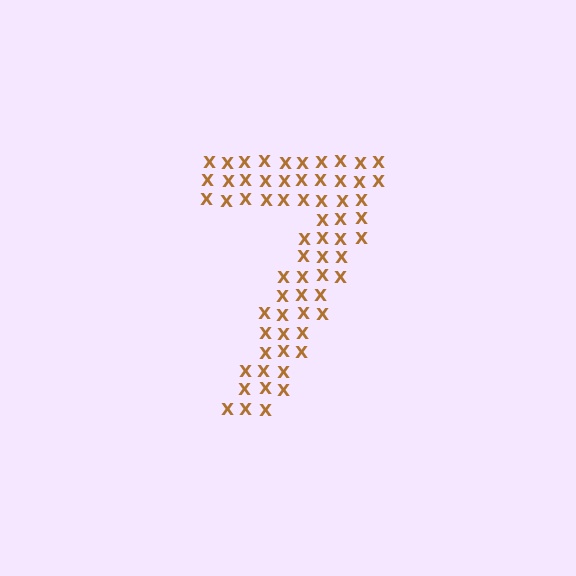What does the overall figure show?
The overall figure shows the digit 7.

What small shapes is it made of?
It is made of small letter X's.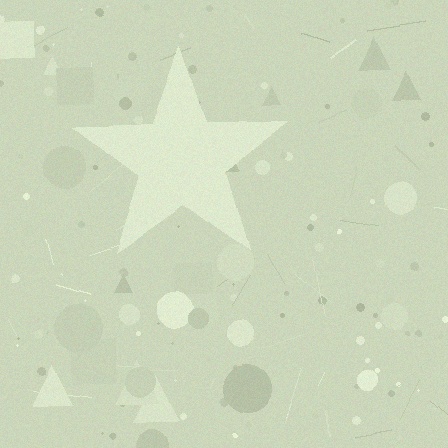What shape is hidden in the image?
A star is hidden in the image.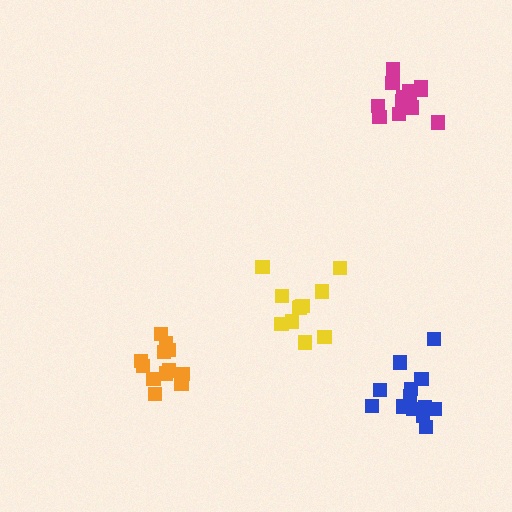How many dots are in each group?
Group 1: 14 dots, Group 2: 13 dots, Group 3: 13 dots, Group 4: 11 dots (51 total).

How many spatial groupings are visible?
There are 4 spatial groupings.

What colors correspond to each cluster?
The clusters are colored: magenta, blue, orange, yellow.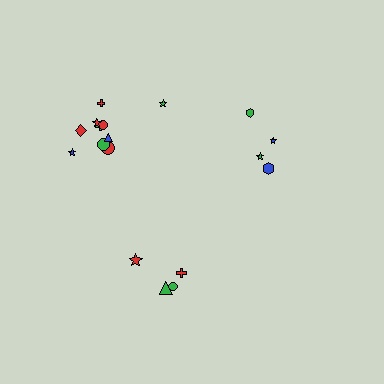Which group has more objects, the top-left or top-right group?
The top-left group.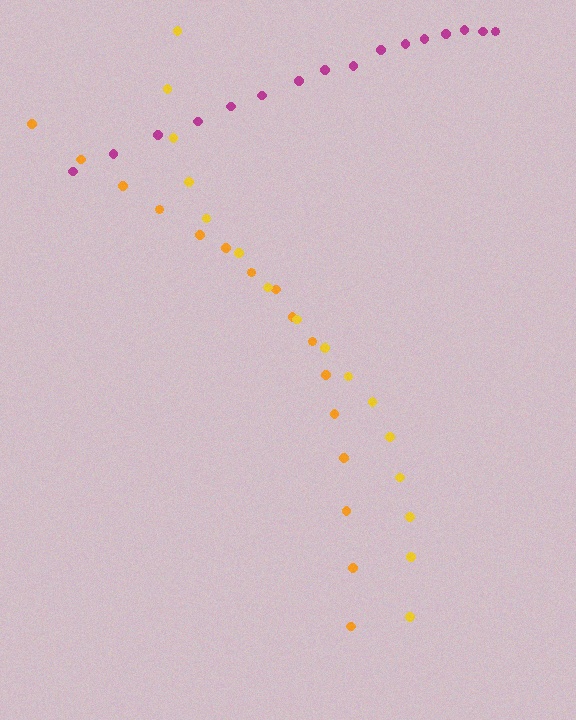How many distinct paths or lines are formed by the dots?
There are 3 distinct paths.